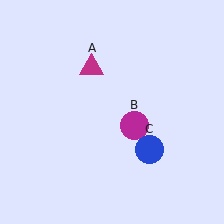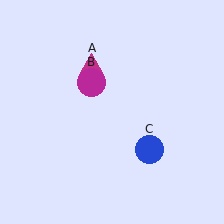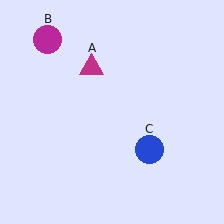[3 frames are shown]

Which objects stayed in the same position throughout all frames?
Magenta triangle (object A) and blue circle (object C) remained stationary.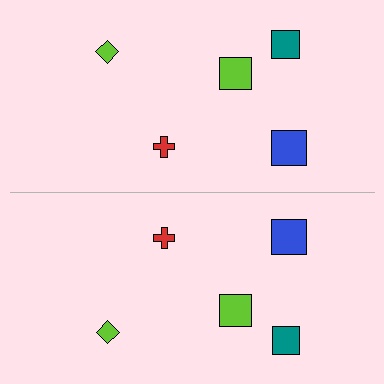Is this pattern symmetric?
Yes, this pattern has bilateral (reflection) symmetry.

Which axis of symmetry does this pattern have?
The pattern has a horizontal axis of symmetry running through the center of the image.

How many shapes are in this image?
There are 10 shapes in this image.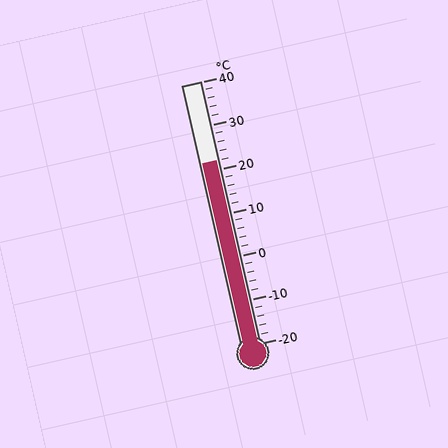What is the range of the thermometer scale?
The thermometer scale ranges from -20°C to 40°C.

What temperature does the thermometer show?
The thermometer shows approximately 22°C.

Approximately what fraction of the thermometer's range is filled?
The thermometer is filled to approximately 70% of its range.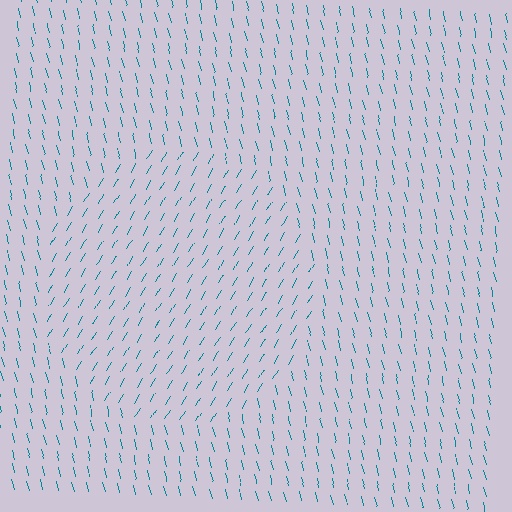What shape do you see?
I see a circle.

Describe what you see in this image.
The image is filled with small teal line segments. A circle region in the image has lines oriented differently from the surrounding lines, creating a visible texture boundary.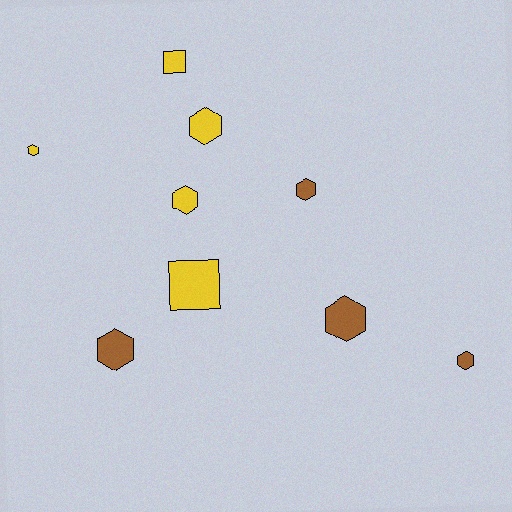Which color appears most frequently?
Yellow, with 5 objects.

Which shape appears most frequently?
Hexagon, with 7 objects.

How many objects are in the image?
There are 9 objects.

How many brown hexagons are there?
There are 4 brown hexagons.